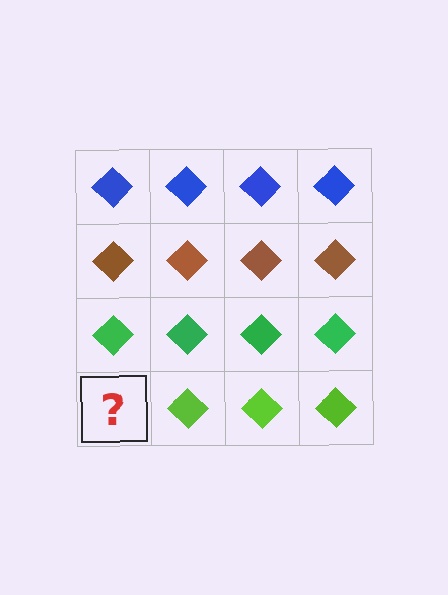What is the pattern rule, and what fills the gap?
The rule is that each row has a consistent color. The gap should be filled with a lime diamond.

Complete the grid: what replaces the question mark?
The question mark should be replaced with a lime diamond.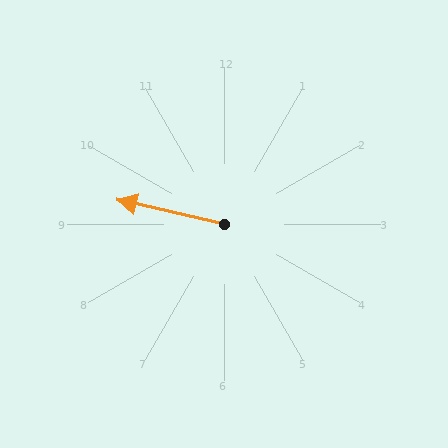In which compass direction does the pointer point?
West.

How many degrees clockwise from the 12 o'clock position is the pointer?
Approximately 283 degrees.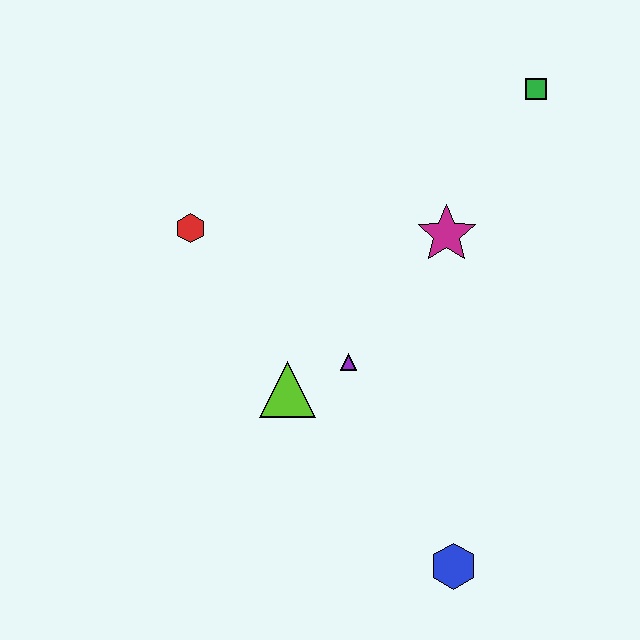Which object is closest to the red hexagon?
The lime triangle is closest to the red hexagon.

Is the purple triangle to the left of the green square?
Yes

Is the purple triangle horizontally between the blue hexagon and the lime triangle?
Yes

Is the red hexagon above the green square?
No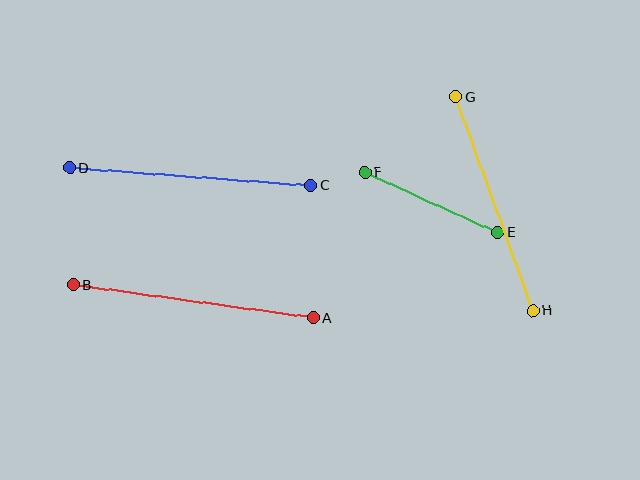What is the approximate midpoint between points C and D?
The midpoint is at approximately (190, 177) pixels.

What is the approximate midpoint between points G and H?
The midpoint is at approximately (494, 204) pixels.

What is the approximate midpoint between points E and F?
The midpoint is at approximately (431, 202) pixels.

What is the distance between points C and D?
The distance is approximately 242 pixels.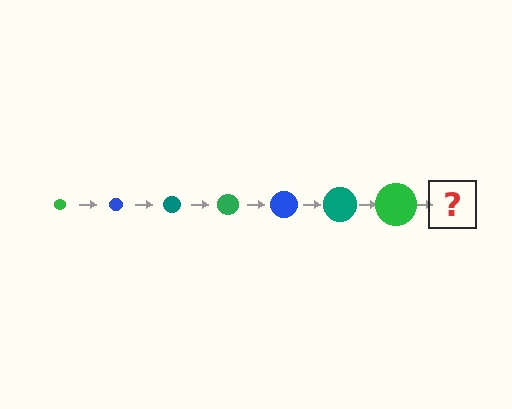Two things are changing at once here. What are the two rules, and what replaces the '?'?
The two rules are that the circle grows larger each step and the color cycles through green, blue, and teal. The '?' should be a blue circle, larger than the previous one.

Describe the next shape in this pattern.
It should be a blue circle, larger than the previous one.